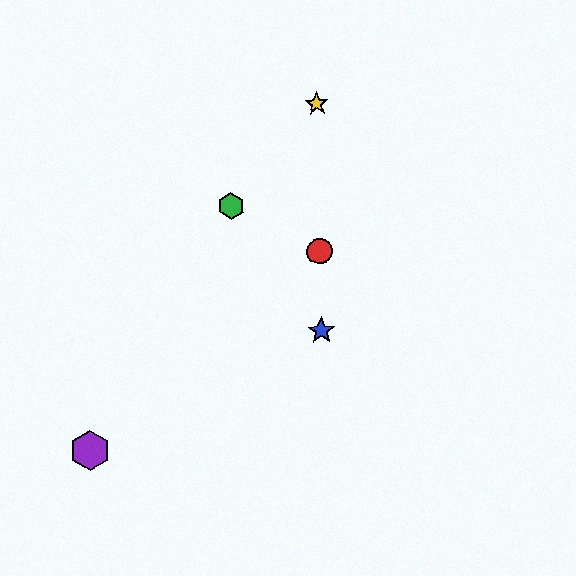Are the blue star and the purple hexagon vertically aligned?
No, the blue star is at x≈321 and the purple hexagon is at x≈90.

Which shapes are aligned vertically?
The red circle, the blue star, the yellow star are aligned vertically.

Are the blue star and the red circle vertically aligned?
Yes, both are at x≈321.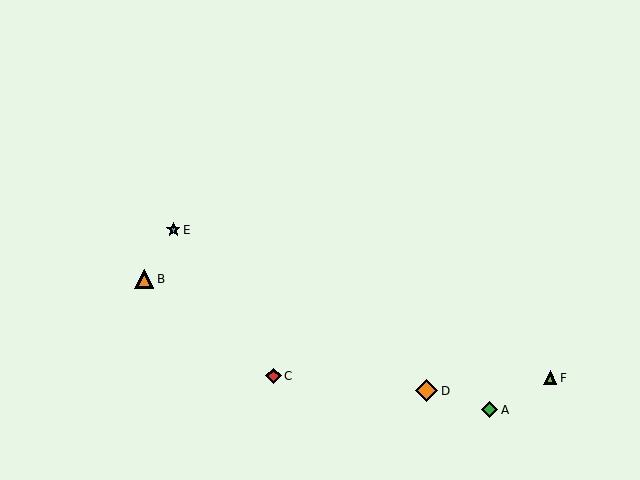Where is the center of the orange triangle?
The center of the orange triangle is at (144, 279).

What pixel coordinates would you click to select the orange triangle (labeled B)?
Click at (144, 279) to select the orange triangle B.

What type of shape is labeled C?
Shape C is a red diamond.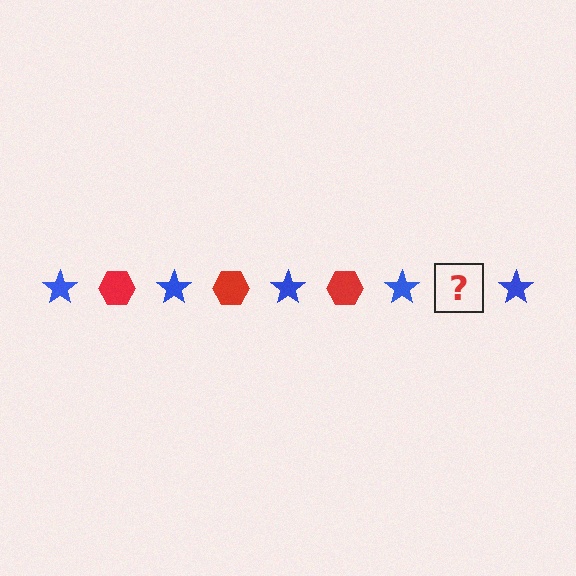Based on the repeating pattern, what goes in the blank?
The blank should be a red hexagon.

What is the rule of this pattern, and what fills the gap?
The rule is that the pattern alternates between blue star and red hexagon. The gap should be filled with a red hexagon.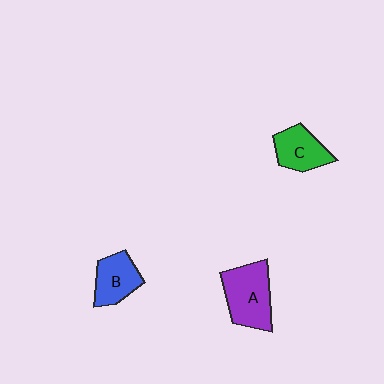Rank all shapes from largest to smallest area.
From largest to smallest: A (purple), B (blue), C (green).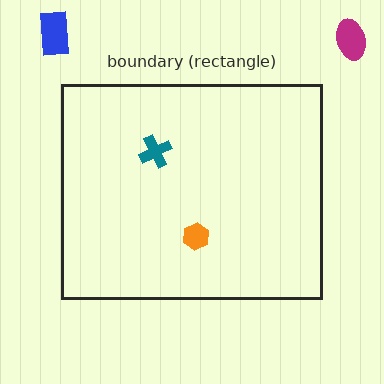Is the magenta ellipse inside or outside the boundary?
Outside.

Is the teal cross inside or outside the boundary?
Inside.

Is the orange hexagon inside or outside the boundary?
Inside.